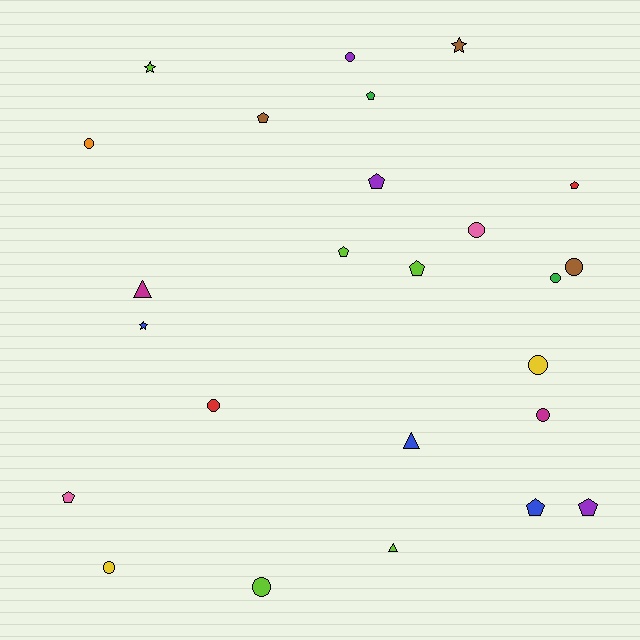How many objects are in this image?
There are 25 objects.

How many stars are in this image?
There are 3 stars.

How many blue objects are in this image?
There are 3 blue objects.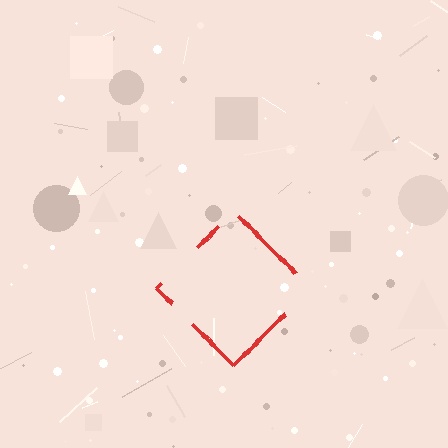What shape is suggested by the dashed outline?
The dashed outline suggests a diamond.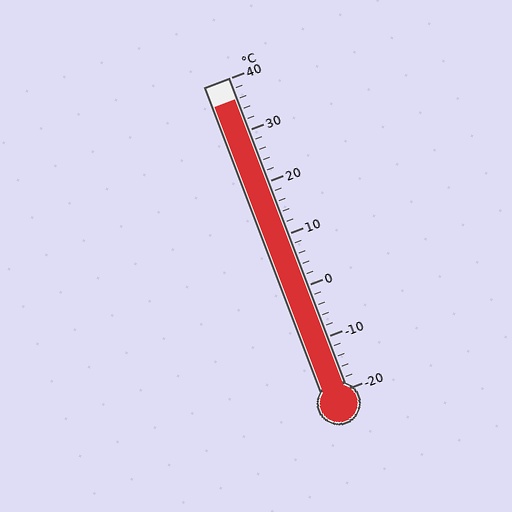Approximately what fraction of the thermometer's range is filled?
The thermometer is filled to approximately 95% of its range.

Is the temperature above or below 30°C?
The temperature is above 30°C.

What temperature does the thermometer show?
The thermometer shows approximately 36°C.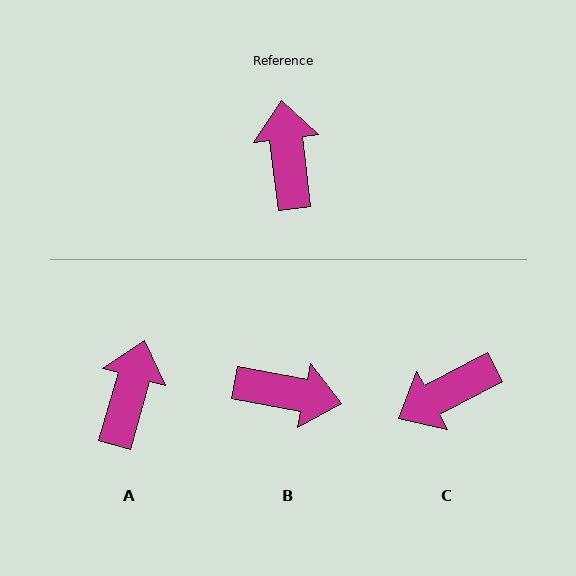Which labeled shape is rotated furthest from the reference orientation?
C, about 111 degrees away.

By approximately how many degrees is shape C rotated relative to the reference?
Approximately 111 degrees counter-clockwise.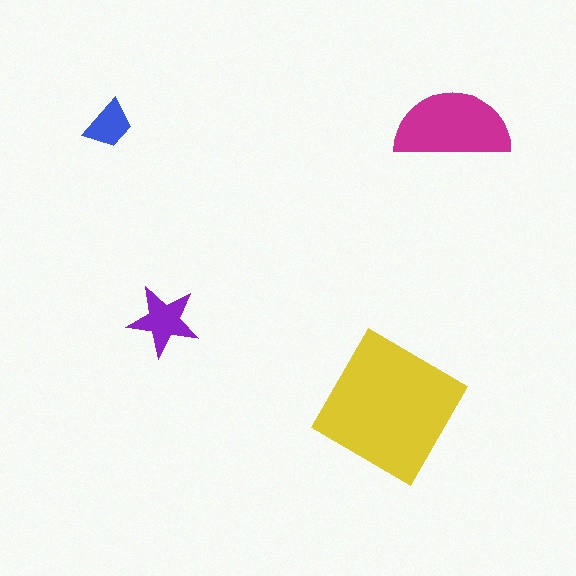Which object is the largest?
The yellow diamond.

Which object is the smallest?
The blue trapezoid.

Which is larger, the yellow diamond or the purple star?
The yellow diamond.